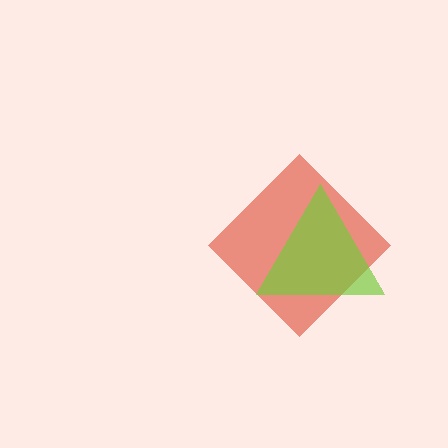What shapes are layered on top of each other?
The layered shapes are: a red diamond, a lime triangle.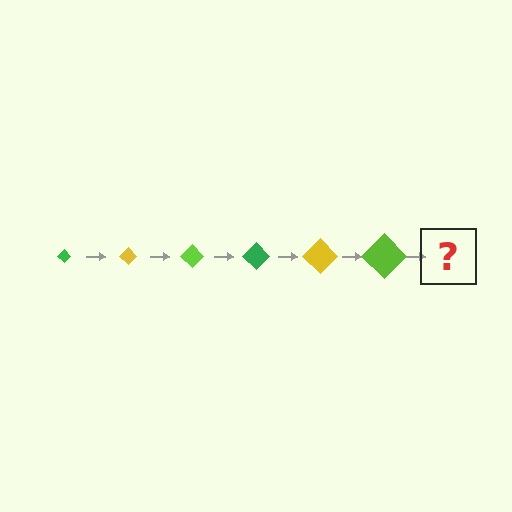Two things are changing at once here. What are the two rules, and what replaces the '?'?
The two rules are that the diamond grows larger each step and the color cycles through green, yellow, and lime. The '?' should be a green diamond, larger than the previous one.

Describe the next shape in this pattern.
It should be a green diamond, larger than the previous one.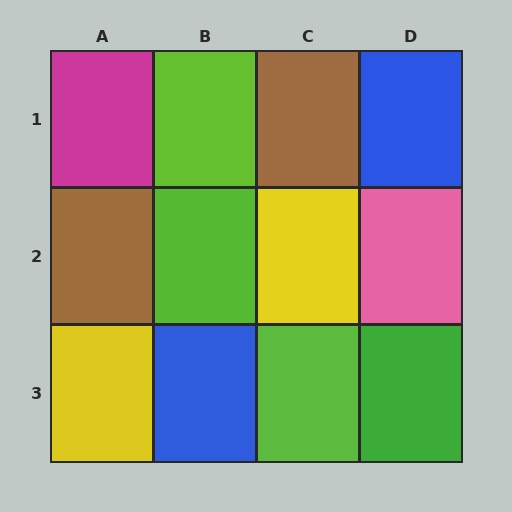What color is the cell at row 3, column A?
Yellow.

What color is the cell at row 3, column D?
Green.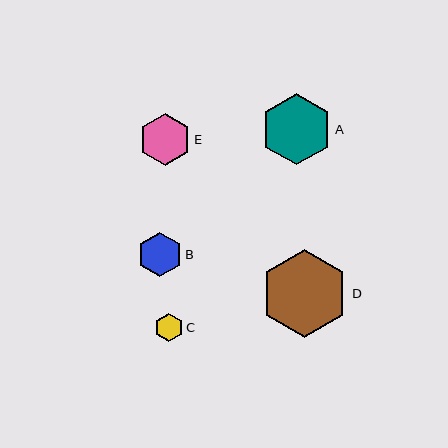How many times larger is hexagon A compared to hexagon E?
Hexagon A is approximately 1.4 times the size of hexagon E.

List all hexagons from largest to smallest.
From largest to smallest: D, A, E, B, C.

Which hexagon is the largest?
Hexagon D is the largest with a size of approximately 89 pixels.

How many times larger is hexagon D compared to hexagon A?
Hexagon D is approximately 1.2 times the size of hexagon A.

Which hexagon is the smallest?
Hexagon C is the smallest with a size of approximately 28 pixels.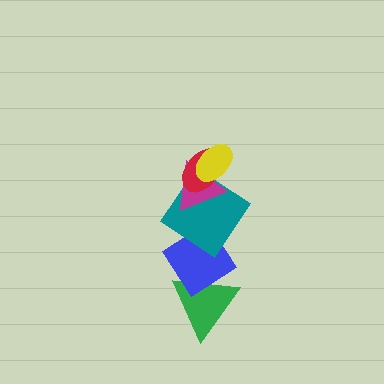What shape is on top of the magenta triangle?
The red ellipse is on top of the magenta triangle.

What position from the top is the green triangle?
The green triangle is 6th from the top.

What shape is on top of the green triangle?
The blue diamond is on top of the green triangle.